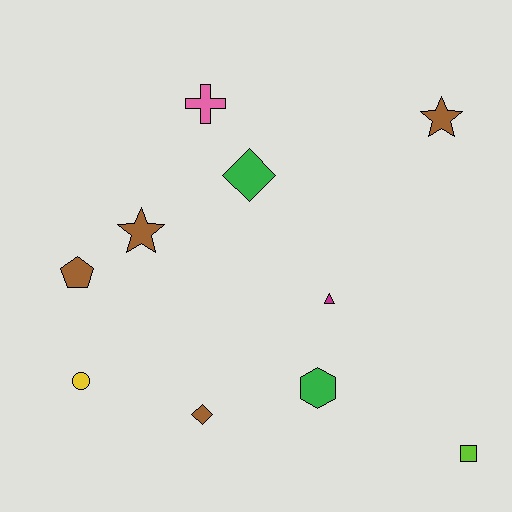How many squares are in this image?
There is 1 square.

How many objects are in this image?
There are 10 objects.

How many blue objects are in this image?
There are no blue objects.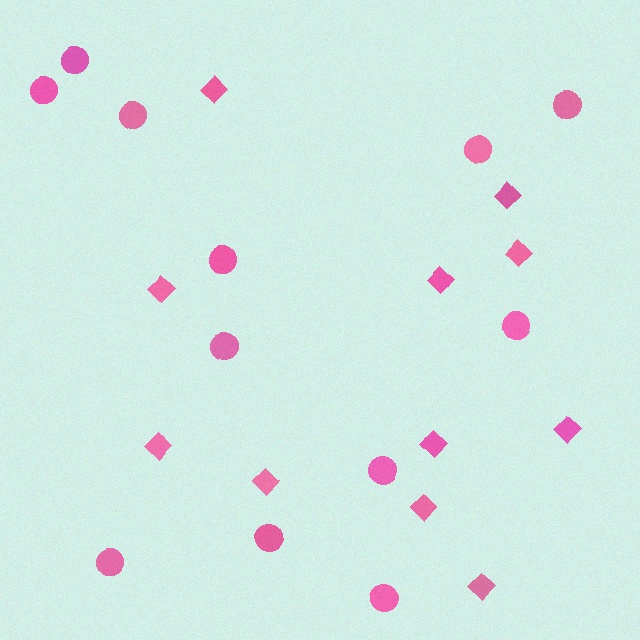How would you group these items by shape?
There are 2 groups: one group of diamonds (11) and one group of circles (12).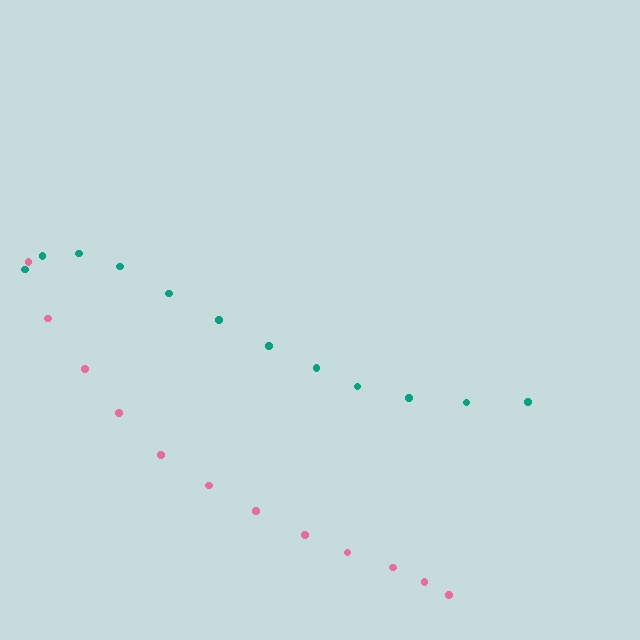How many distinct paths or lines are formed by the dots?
There are 2 distinct paths.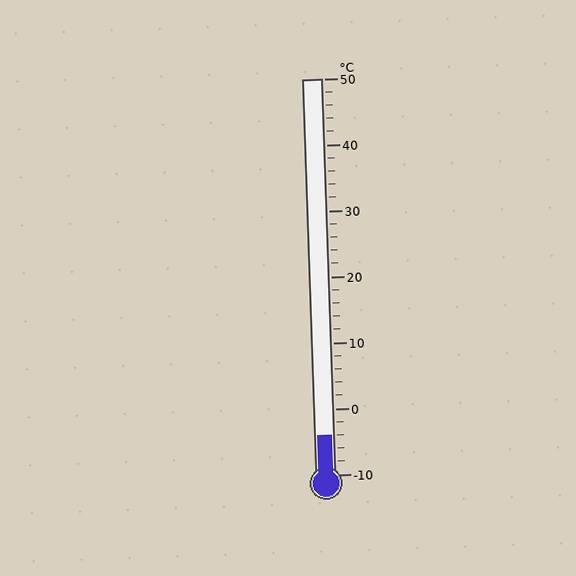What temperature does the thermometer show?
The thermometer shows approximately -4°C.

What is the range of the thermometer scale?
The thermometer scale ranges from -10°C to 50°C.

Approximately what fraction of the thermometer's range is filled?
The thermometer is filled to approximately 10% of its range.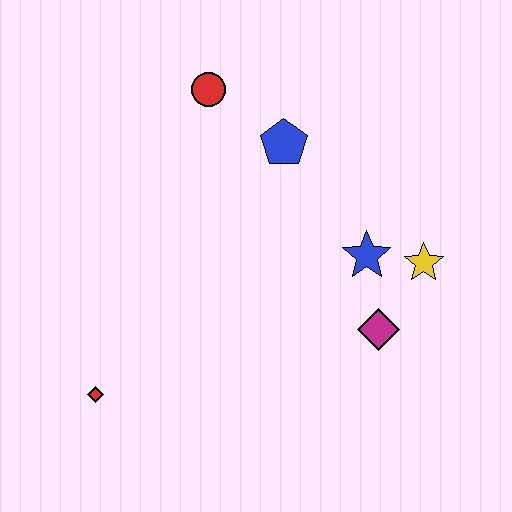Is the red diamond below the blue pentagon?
Yes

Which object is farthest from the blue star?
The red diamond is farthest from the blue star.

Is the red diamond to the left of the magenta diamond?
Yes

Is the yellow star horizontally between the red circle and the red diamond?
No